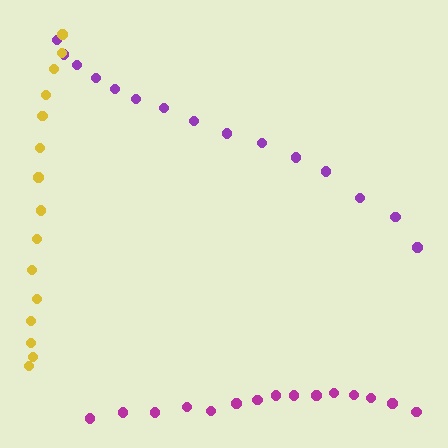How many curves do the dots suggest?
There are 3 distinct paths.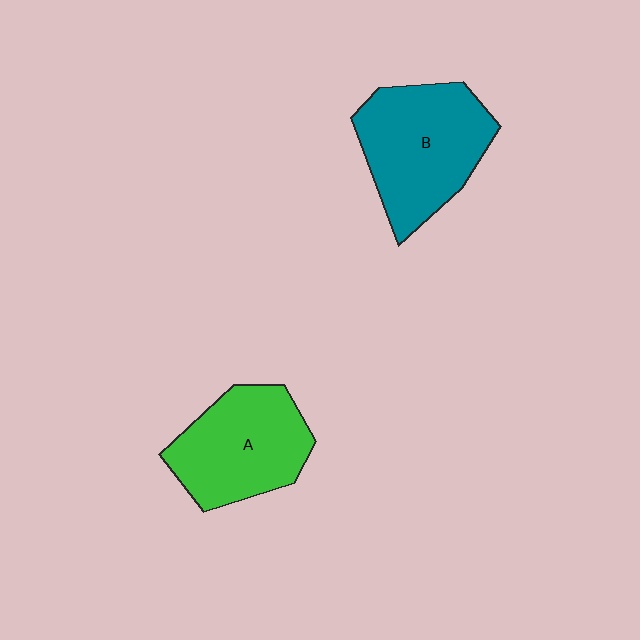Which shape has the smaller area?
Shape A (green).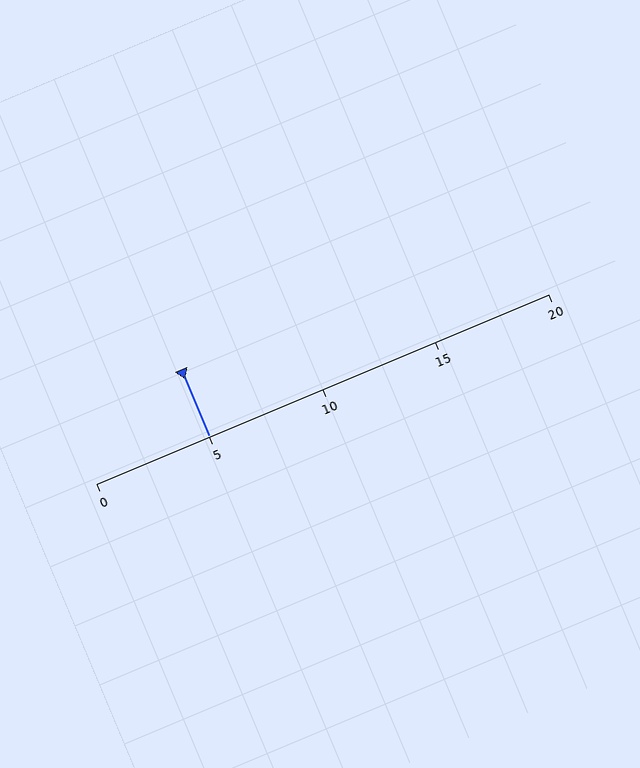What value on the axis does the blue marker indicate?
The marker indicates approximately 5.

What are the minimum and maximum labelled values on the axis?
The axis runs from 0 to 20.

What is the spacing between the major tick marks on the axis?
The major ticks are spaced 5 apart.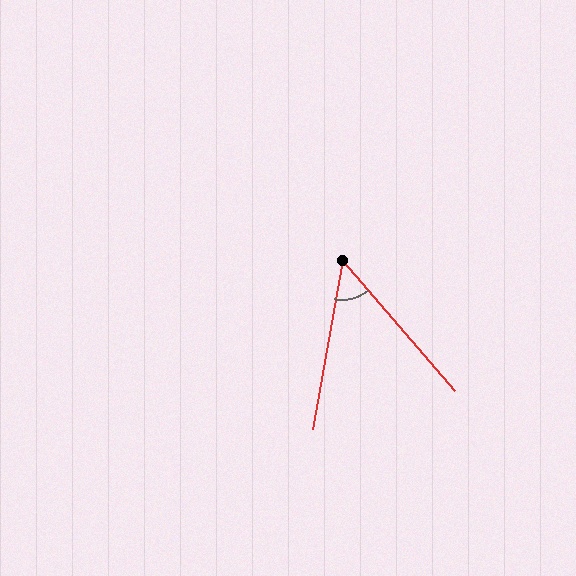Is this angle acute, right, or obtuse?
It is acute.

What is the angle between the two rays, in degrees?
Approximately 51 degrees.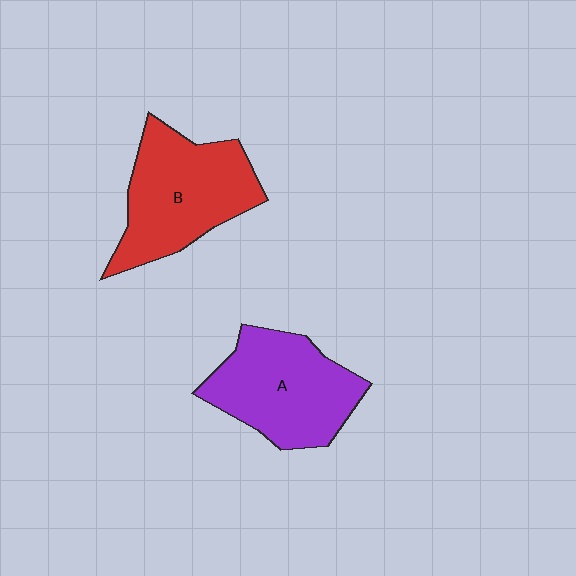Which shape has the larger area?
Shape B (red).